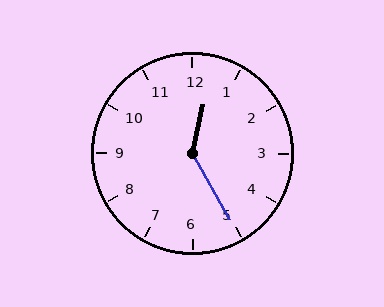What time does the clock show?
12:25.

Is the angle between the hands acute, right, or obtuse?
It is obtuse.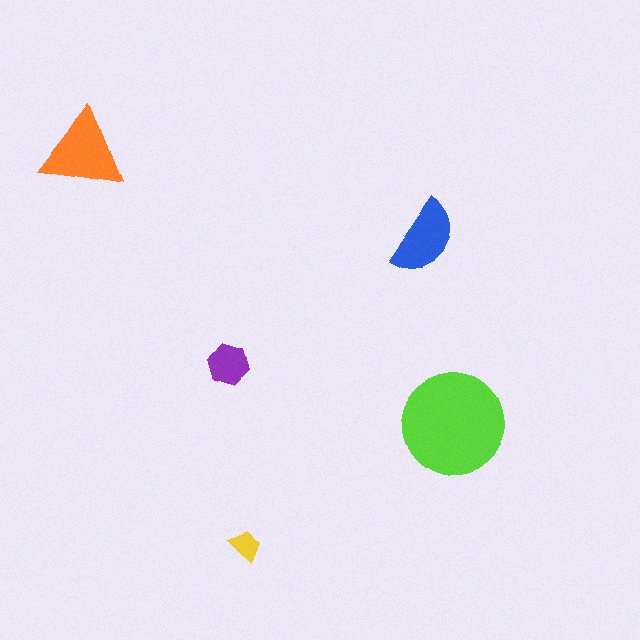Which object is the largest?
The lime circle.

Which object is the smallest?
The yellow trapezoid.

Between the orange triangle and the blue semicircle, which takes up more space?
The orange triangle.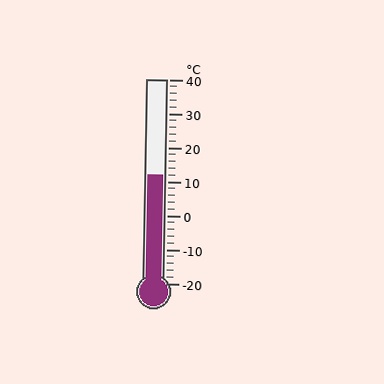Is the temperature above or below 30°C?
The temperature is below 30°C.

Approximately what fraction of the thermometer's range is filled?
The thermometer is filled to approximately 55% of its range.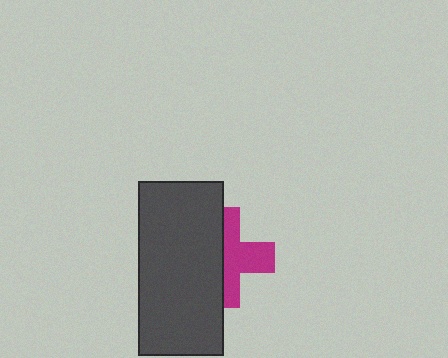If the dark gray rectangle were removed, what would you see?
You would see the complete magenta cross.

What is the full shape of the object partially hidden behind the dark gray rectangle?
The partially hidden object is a magenta cross.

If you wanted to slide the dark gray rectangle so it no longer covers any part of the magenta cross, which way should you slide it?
Slide it left — that is the most direct way to separate the two shapes.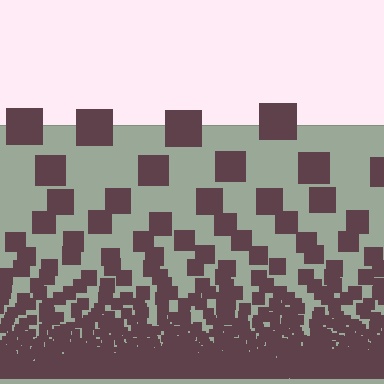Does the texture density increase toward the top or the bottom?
Density increases toward the bottom.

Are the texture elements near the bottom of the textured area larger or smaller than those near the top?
Smaller. The gradient is inverted — elements near the bottom are smaller and denser.